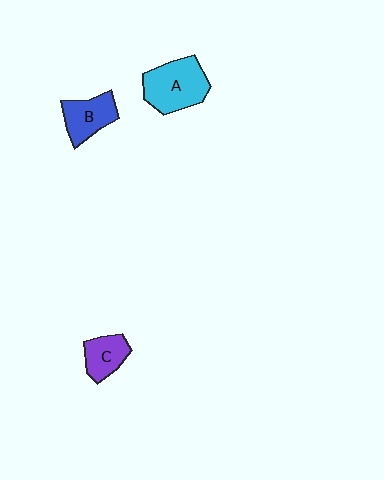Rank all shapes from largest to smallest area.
From largest to smallest: A (cyan), B (blue), C (purple).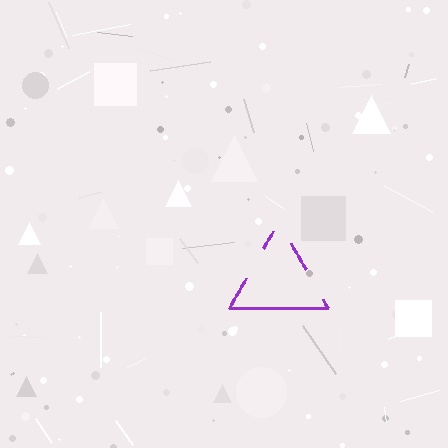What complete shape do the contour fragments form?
The contour fragments form a triangle.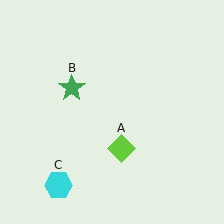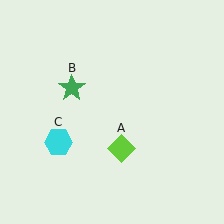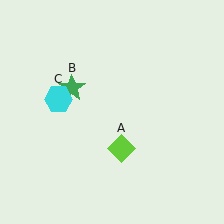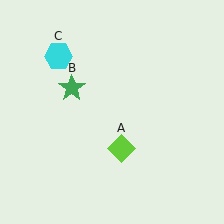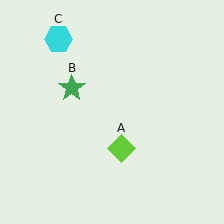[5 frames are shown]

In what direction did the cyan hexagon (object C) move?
The cyan hexagon (object C) moved up.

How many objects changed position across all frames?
1 object changed position: cyan hexagon (object C).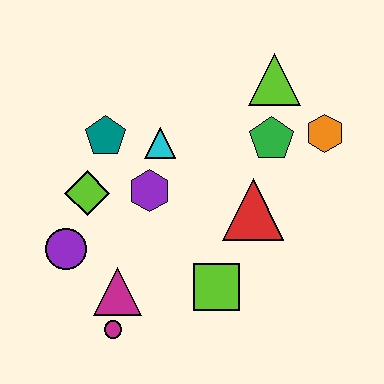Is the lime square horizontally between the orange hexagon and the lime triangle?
No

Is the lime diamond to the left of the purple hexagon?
Yes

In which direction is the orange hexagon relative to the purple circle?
The orange hexagon is to the right of the purple circle.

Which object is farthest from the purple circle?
The orange hexagon is farthest from the purple circle.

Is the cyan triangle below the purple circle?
No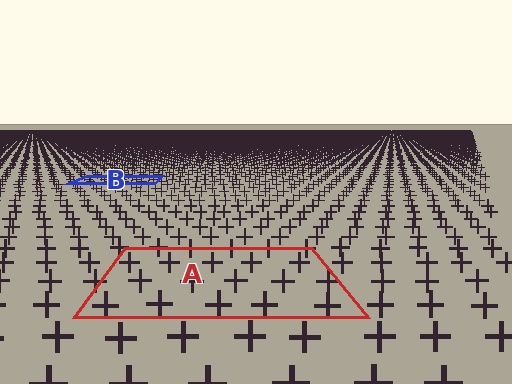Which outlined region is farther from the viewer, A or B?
Region B is farther from the viewer — the texture elements inside it appear smaller and more densely packed.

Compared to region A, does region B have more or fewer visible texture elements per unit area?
Region B has more texture elements per unit area — they are packed more densely because it is farther away.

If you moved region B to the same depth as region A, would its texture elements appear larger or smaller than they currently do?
They would appear larger. At a closer depth, the same texture elements are projected at a bigger on-screen size.